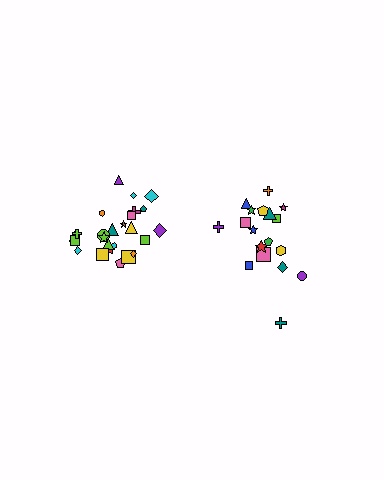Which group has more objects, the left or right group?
The left group.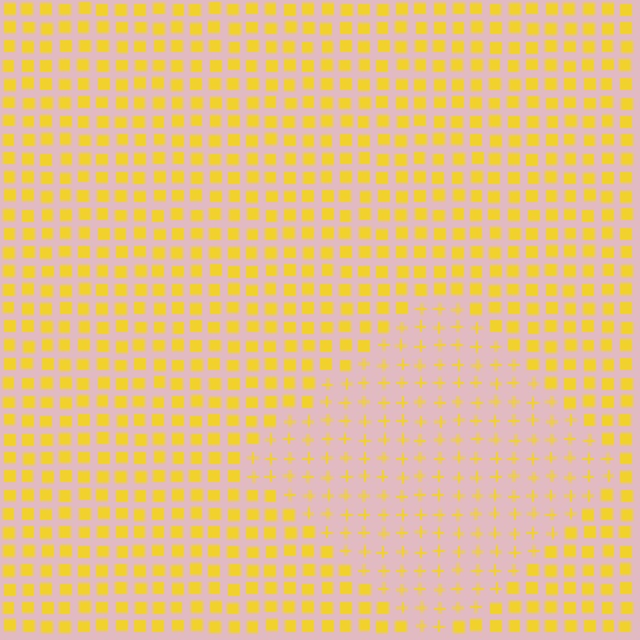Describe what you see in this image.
The image is filled with small yellow elements arranged in a uniform grid. A diamond-shaped region contains plus signs, while the surrounding area contains squares. The boundary is defined purely by the change in element shape.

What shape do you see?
I see a diamond.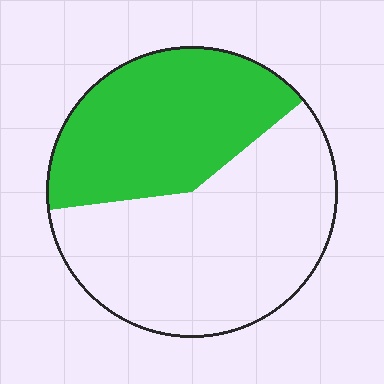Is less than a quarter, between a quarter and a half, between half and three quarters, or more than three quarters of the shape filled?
Between a quarter and a half.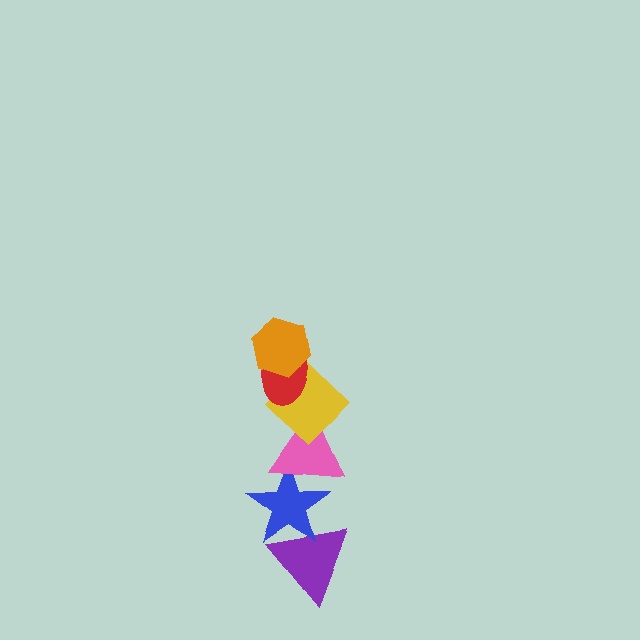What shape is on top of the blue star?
The pink triangle is on top of the blue star.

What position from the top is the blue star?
The blue star is 5th from the top.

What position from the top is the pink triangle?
The pink triangle is 4th from the top.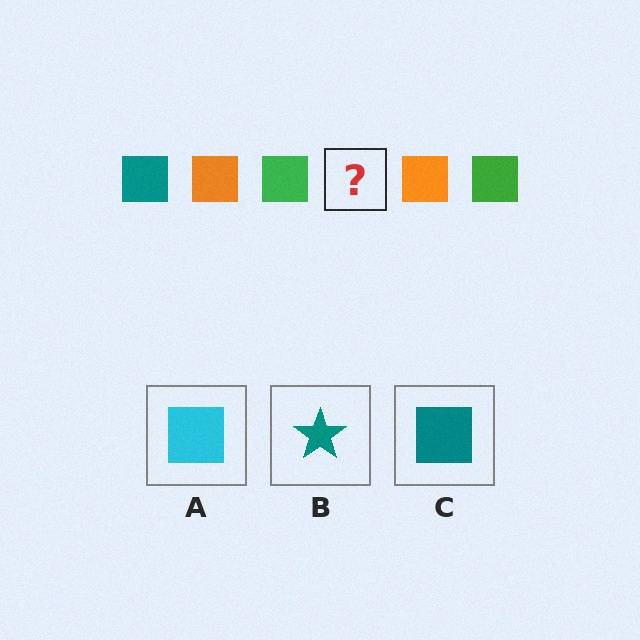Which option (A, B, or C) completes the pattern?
C.